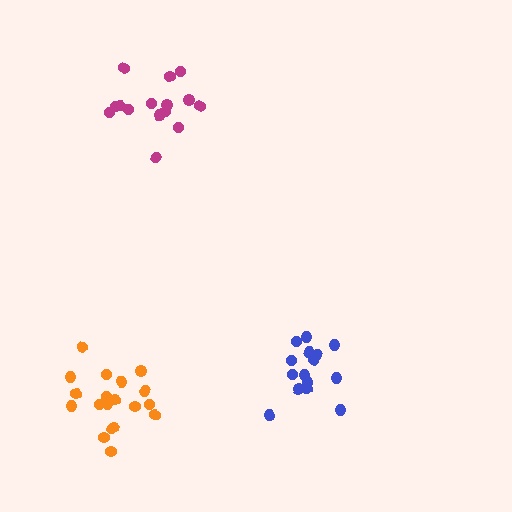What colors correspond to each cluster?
The clusters are colored: blue, magenta, orange.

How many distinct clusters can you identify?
There are 3 distinct clusters.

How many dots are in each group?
Group 1: 15 dots, Group 2: 15 dots, Group 3: 19 dots (49 total).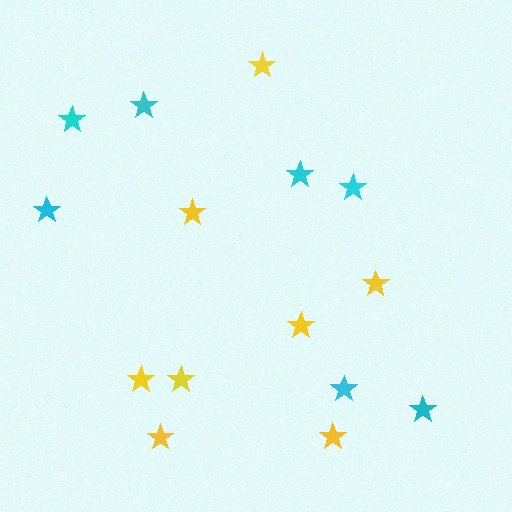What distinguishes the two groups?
There are 2 groups: one group of cyan stars (7) and one group of yellow stars (8).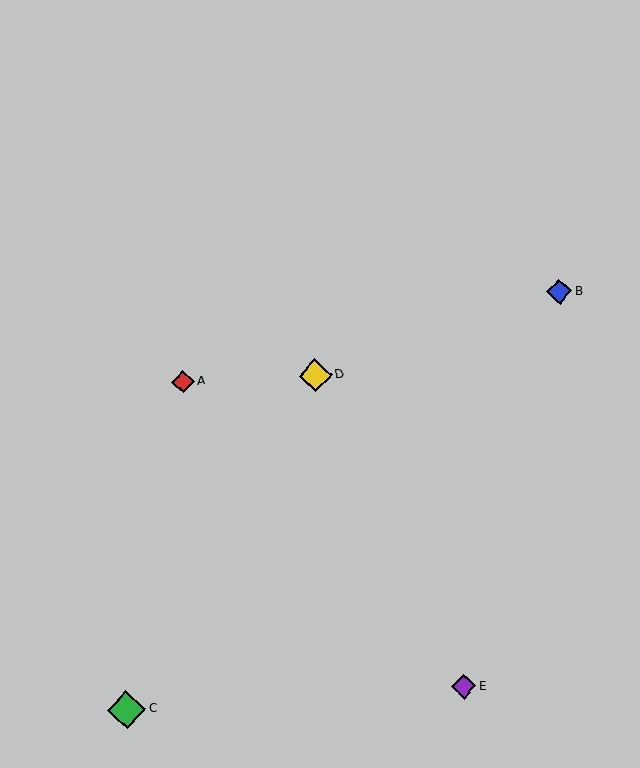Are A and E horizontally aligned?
No, A is at y≈381 and E is at y≈687.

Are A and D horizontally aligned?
Yes, both are at y≈381.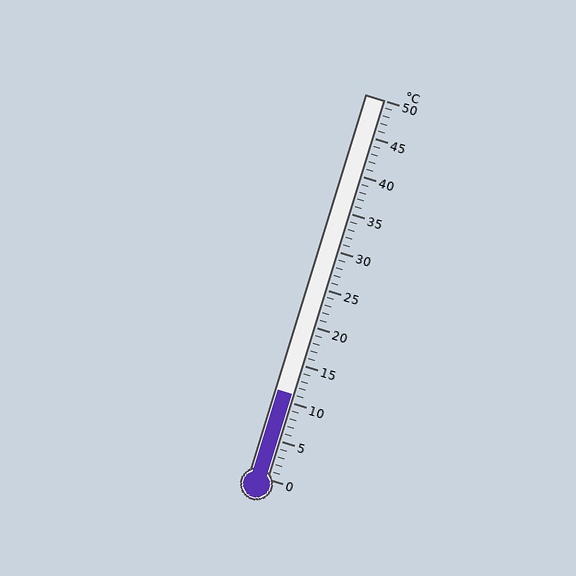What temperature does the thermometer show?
The thermometer shows approximately 11°C.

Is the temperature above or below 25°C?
The temperature is below 25°C.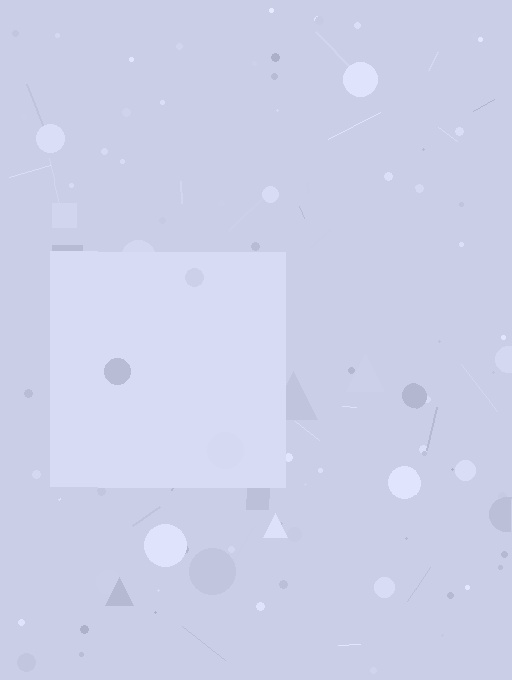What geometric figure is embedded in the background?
A square is embedded in the background.